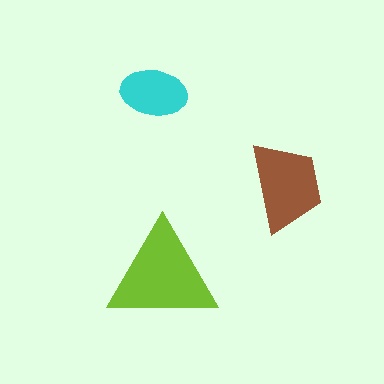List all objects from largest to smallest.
The lime triangle, the brown trapezoid, the cyan ellipse.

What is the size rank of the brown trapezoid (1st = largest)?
2nd.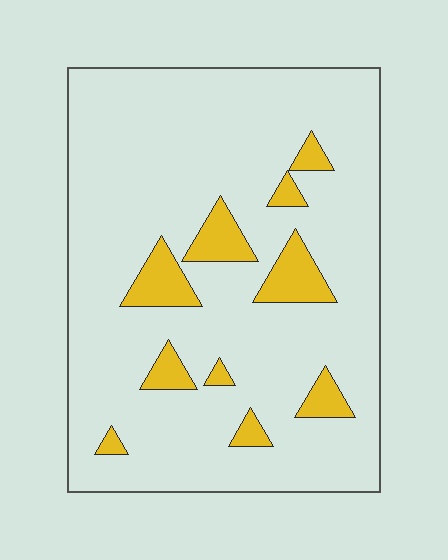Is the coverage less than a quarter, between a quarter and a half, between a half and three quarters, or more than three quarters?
Less than a quarter.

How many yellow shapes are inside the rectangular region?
10.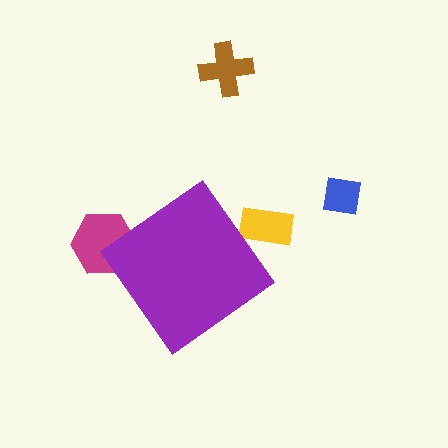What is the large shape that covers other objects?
A purple diamond.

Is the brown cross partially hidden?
No, the brown cross is fully visible.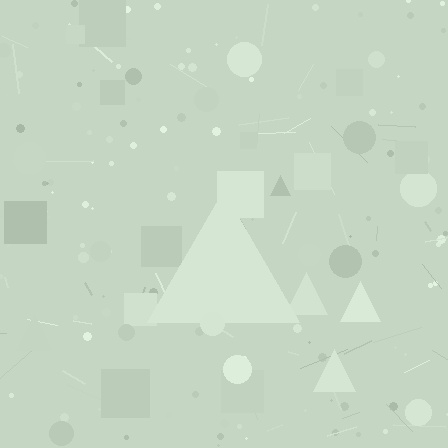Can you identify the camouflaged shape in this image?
The camouflaged shape is a triangle.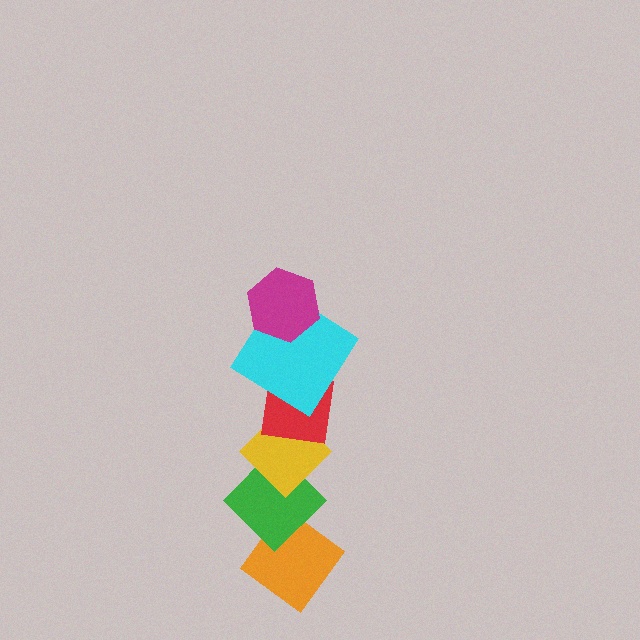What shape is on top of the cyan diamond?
The magenta hexagon is on top of the cyan diamond.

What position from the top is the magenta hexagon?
The magenta hexagon is 1st from the top.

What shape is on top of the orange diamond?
The green diamond is on top of the orange diamond.